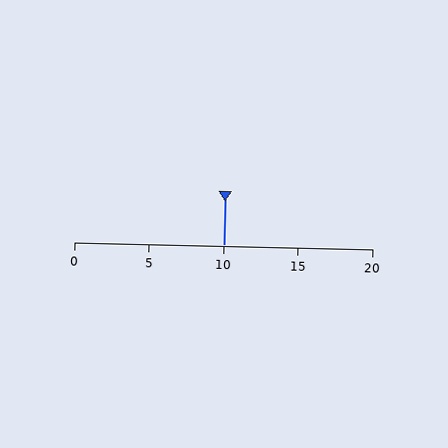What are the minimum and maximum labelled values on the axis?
The axis runs from 0 to 20.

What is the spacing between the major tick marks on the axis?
The major ticks are spaced 5 apart.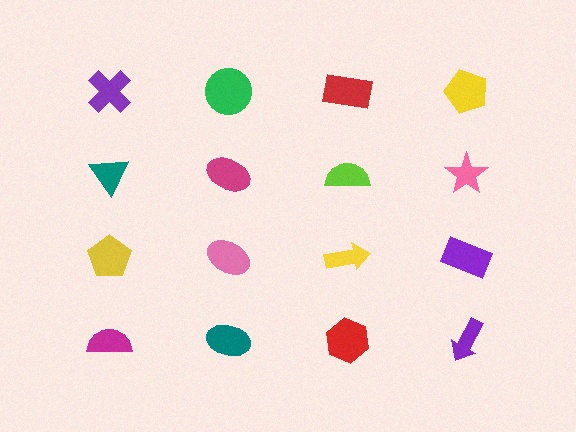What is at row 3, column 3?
A yellow arrow.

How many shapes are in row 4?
4 shapes.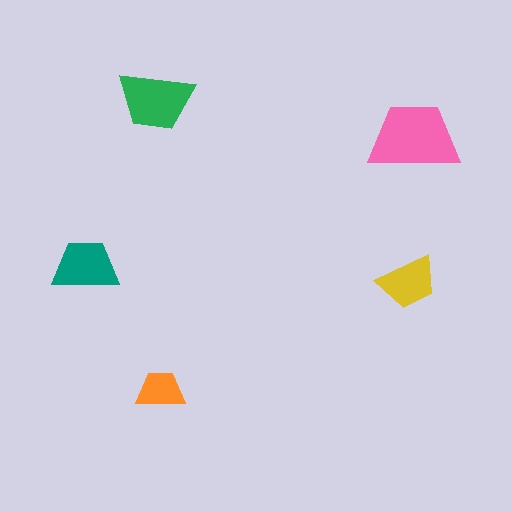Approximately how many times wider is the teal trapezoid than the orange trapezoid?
About 1.5 times wider.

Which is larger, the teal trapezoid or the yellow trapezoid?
The teal one.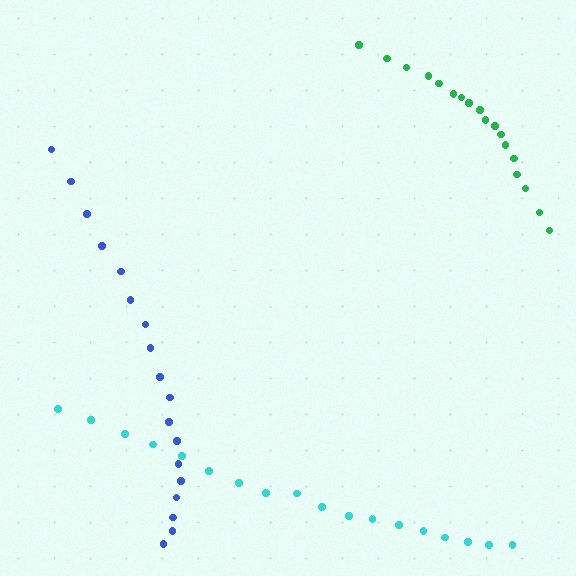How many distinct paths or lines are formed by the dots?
There are 3 distinct paths.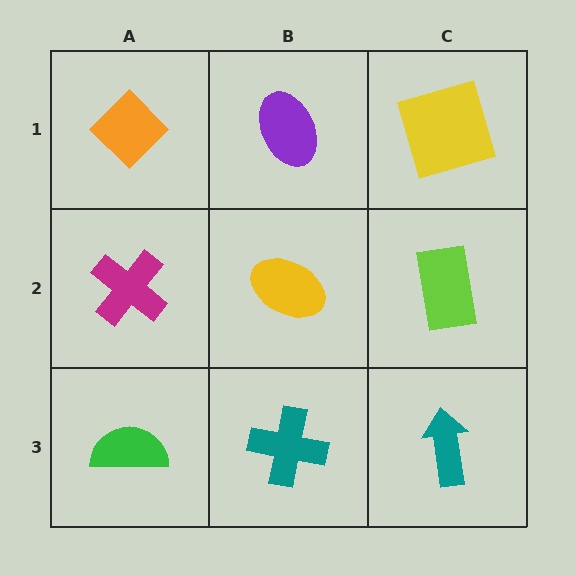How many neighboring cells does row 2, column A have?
3.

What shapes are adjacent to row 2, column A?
An orange diamond (row 1, column A), a green semicircle (row 3, column A), a yellow ellipse (row 2, column B).